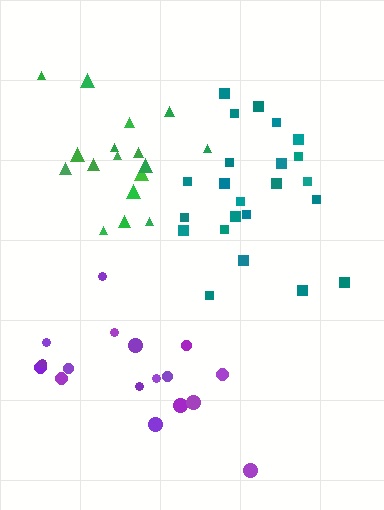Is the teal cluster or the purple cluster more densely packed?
Teal.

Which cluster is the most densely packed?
Green.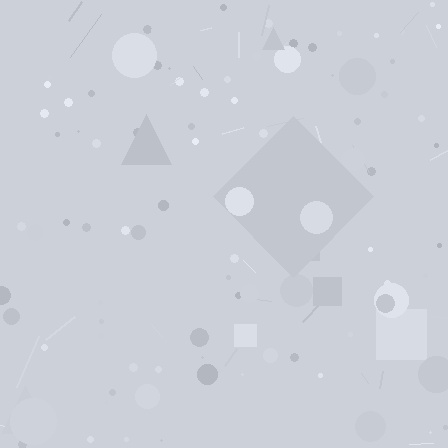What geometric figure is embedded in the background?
A diamond is embedded in the background.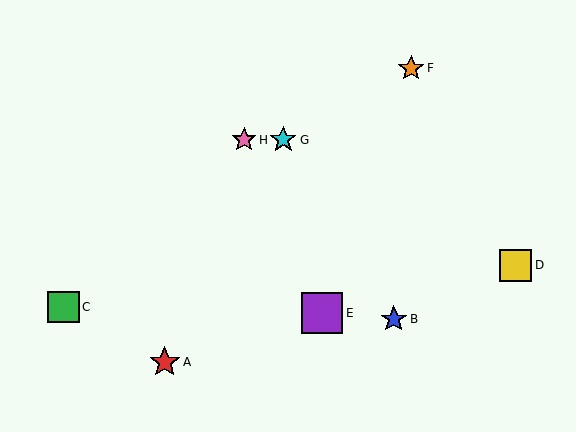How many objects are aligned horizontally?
2 objects (G, H) are aligned horizontally.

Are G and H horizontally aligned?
Yes, both are at y≈140.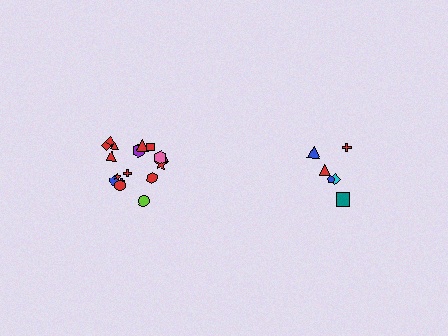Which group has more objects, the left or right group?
The left group.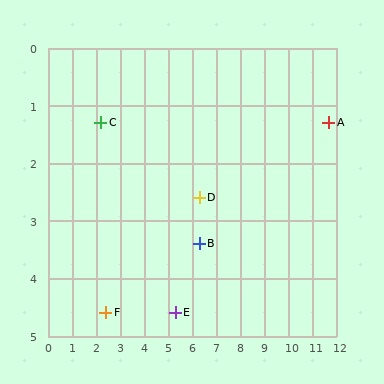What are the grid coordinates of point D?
Point D is at approximately (6.3, 2.6).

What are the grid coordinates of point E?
Point E is at approximately (5.3, 4.6).